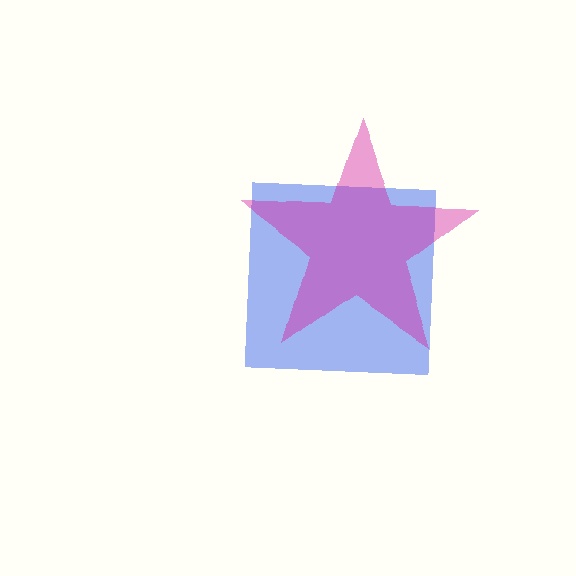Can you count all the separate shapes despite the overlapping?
Yes, there are 2 separate shapes.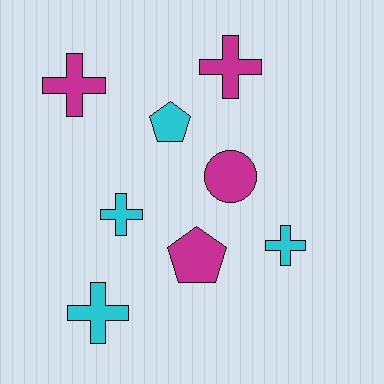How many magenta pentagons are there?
There is 1 magenta pentagon.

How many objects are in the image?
There are 8 objects.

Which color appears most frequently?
Magenta, with 4 objects.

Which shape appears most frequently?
Cross, with 5 objects.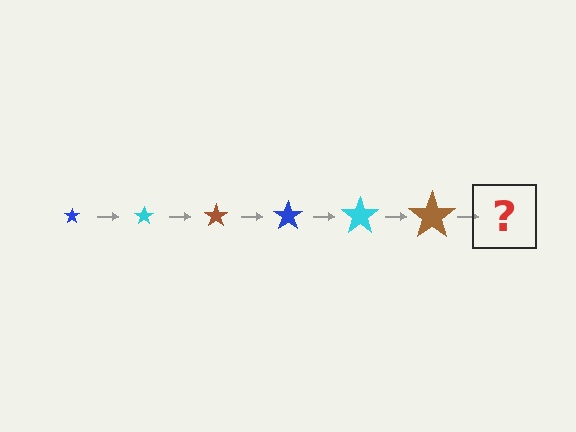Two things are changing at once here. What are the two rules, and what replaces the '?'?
The two rules are that the star grows larger each step and the color cycles through blue, cyan, and brown. The '?' should be a blue star, larger than the previous one.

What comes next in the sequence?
The next element should be a blue star, larger than the previous one.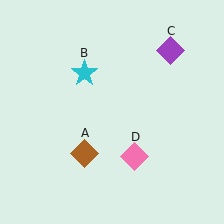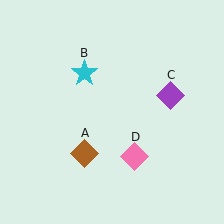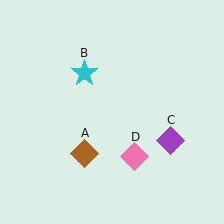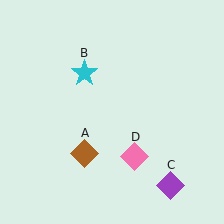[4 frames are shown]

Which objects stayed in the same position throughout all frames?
Brown diamond (object A) and cyan star (object B) and pink diamond (object D) remained stationary.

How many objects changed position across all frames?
1 object changed position: purple diamond (object C).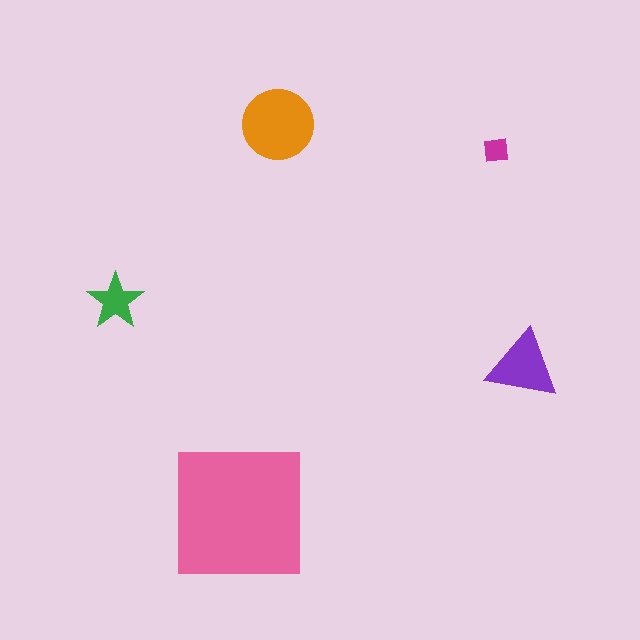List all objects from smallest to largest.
The magenta square, the green star, the purple triangle, the orange circle, the pink square.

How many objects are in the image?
There are 5 objects in the image.